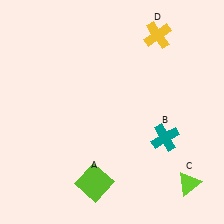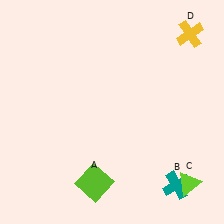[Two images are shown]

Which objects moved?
The objects that moved are: the teal cross (B), the yellow cross (D).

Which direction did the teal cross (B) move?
The teal cross (B) moved down.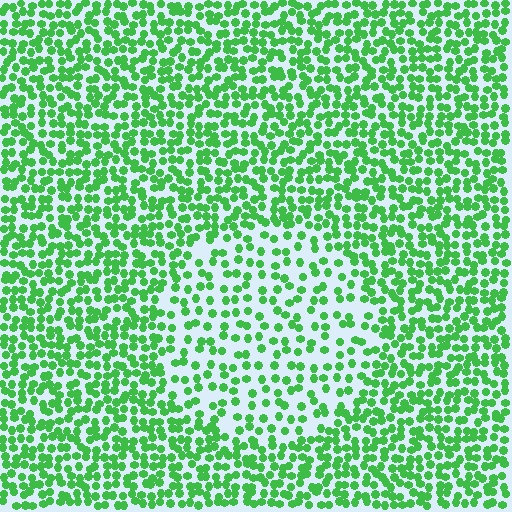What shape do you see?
I see a circle.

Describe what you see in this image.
The image contains small green elements arranged at two different densities. A circle-shaped region is visible where the elements are less densely packed than the surrounding area.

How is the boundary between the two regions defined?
The boundary is defined by a change in element density (approximately 1.9x ratio). All elements are the same color, size, and shape.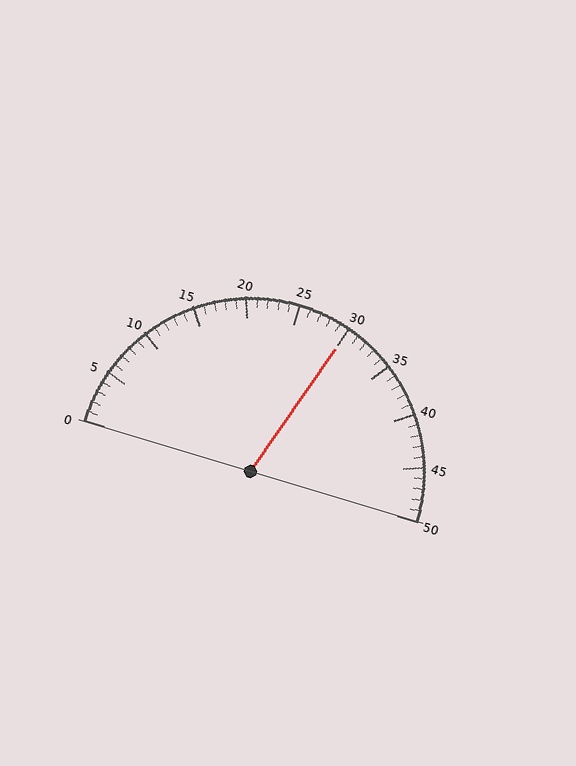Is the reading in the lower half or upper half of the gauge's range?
The reading is in the upper half of the range (0 to 50).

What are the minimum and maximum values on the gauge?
The gauge ranges from 0 to 50.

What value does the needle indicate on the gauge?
The needle indicates approximately 30.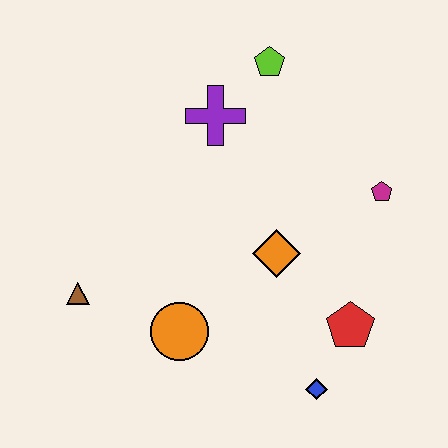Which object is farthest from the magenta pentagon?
The brown triangle is farthest from the magenta pentagon.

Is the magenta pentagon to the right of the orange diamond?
Yes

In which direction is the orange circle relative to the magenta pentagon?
The orange circle is to the left of the magenta pentagon.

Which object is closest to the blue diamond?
The red pentagon is closest to the blue diamond.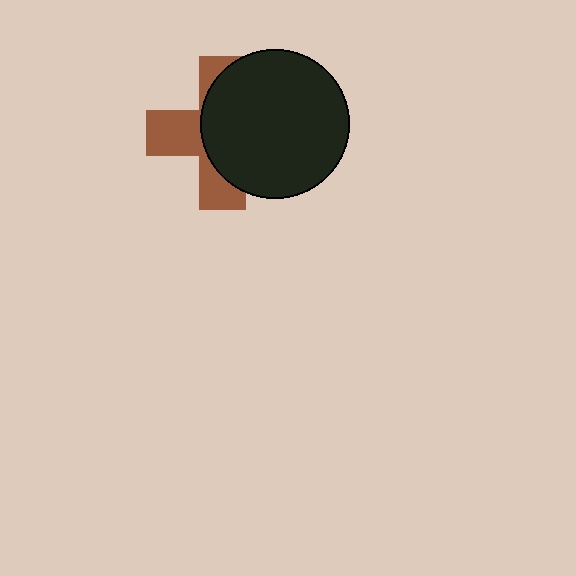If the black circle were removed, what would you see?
You would see the complete brown cross.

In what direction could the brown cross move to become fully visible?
The brown cross could move left. That would shift it out from behind the black circle entirely.